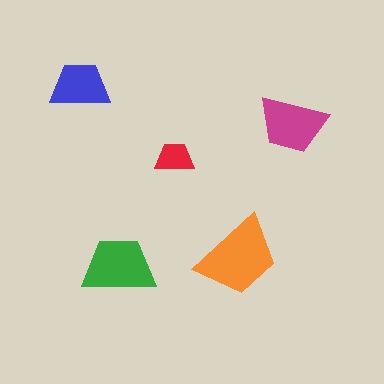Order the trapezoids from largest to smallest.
the orange one, the green one, the magenta one, the blue one, the red one.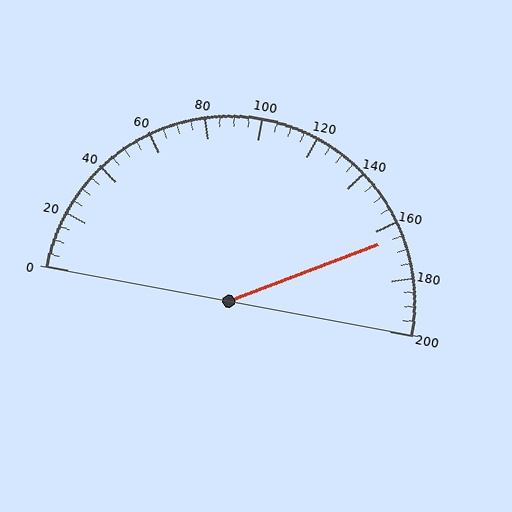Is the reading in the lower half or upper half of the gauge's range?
The reading is in the upper half of the range (0 to 200).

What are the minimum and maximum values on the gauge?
The gauge ranges from 0 to 200.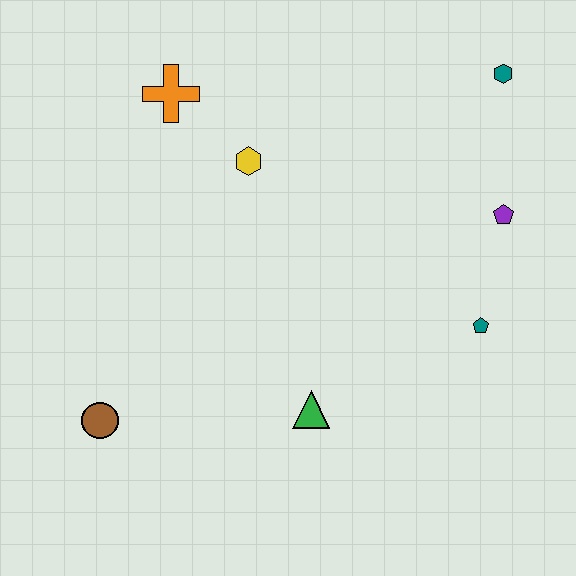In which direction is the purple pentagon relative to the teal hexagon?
The purple pentagon is below the teal hexagon.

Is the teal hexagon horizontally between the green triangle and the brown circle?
No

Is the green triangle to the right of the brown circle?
Yes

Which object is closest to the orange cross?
The yellow hexagon is closest to the orange cross.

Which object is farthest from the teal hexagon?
The brown circle is farthest from the teal hexagon.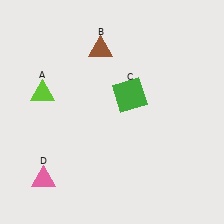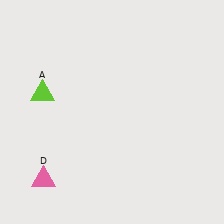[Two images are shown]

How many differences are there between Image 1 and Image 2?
There are 2 differences between the two images.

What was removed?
The green square (C), the brown triangle (B) were removed in Image 2.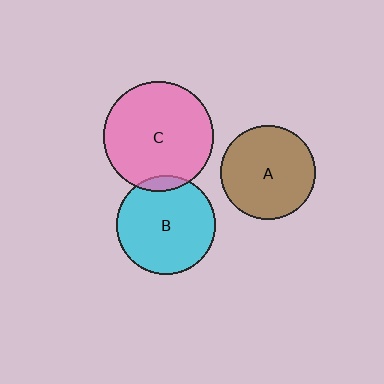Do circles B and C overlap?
Yes.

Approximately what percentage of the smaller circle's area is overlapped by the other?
Approximately 10%.